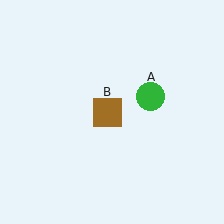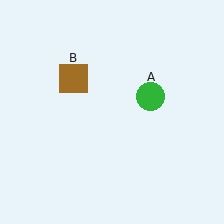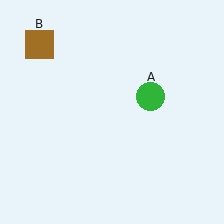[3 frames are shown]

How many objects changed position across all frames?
1 object changed position: brown square (object B).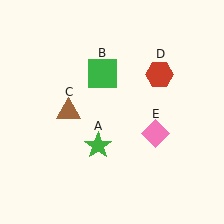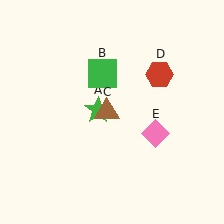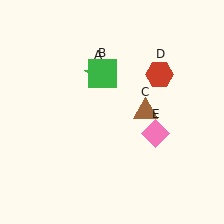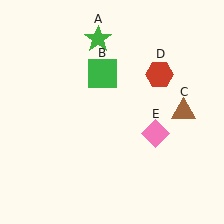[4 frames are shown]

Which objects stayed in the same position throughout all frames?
Green square (object B) and red hexagon (object D) and pink diamond (object E) remained stationary.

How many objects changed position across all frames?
2 objects changed position: green star (object A), brown triangle (object C).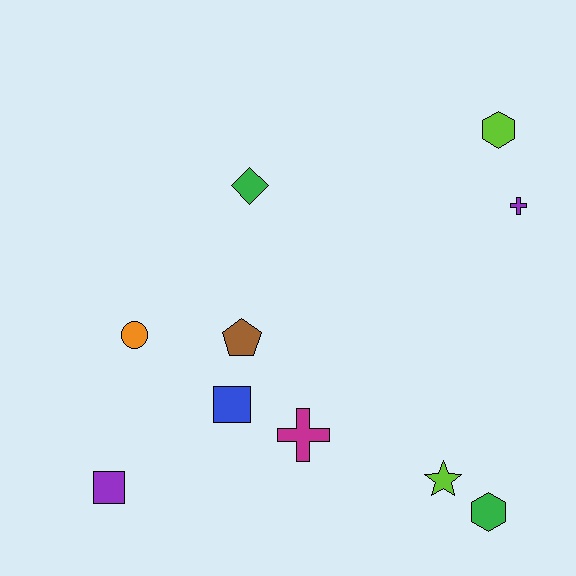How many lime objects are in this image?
There are 2 lime objects.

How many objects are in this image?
There are 10 objects.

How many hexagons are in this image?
There are 2 hexagons.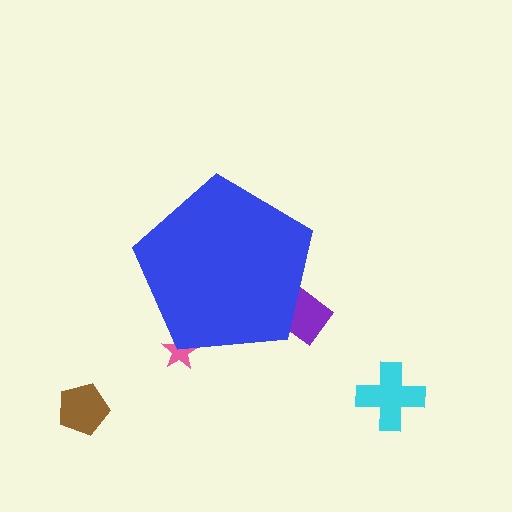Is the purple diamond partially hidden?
Yes, the purple diamond is partially hidden behind the blue pentagon.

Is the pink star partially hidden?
Yes, the pink star is partially hidden behind the blue pentagon.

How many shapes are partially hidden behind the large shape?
2 shapes are partially hidden.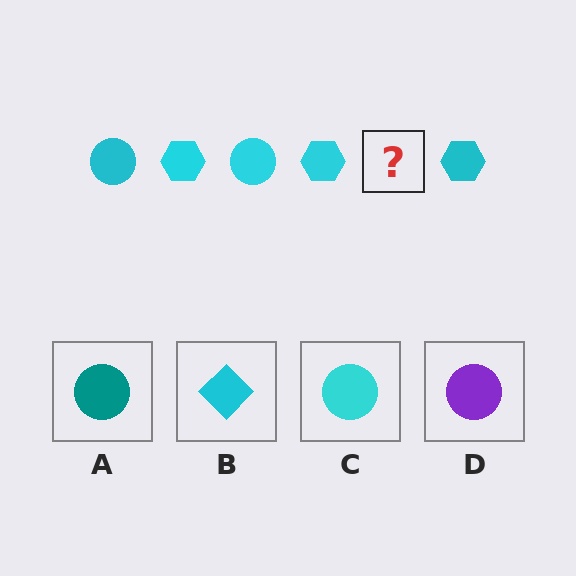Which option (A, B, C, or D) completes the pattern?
C.